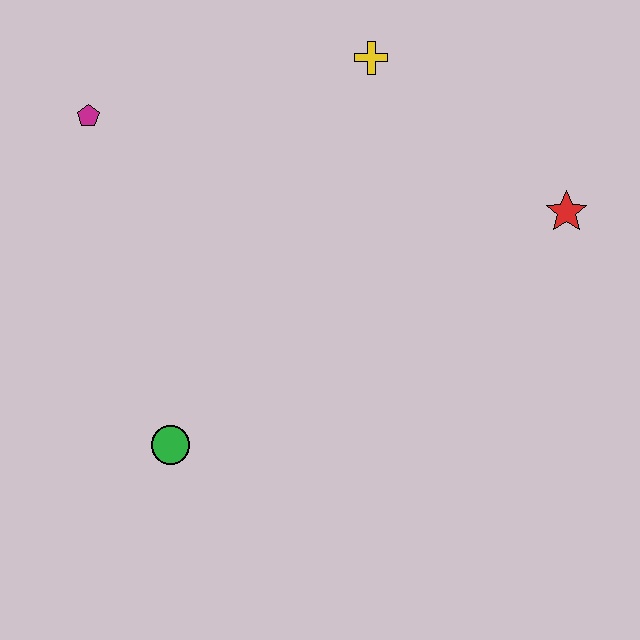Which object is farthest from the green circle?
The red star is farthest from the green circle.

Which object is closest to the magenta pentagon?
The yellow cross is closest to the magenta pentagon.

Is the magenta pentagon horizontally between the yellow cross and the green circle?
No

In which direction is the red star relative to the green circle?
The red star is to the right of the green circle.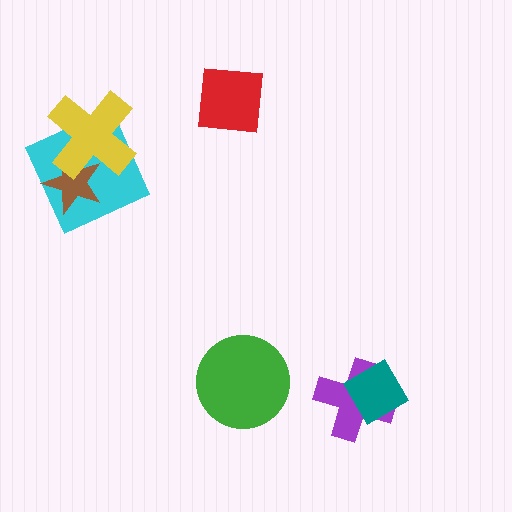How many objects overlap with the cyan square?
2 objects overlap with the cyan square.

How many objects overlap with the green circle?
0 objects overlap with the green circle.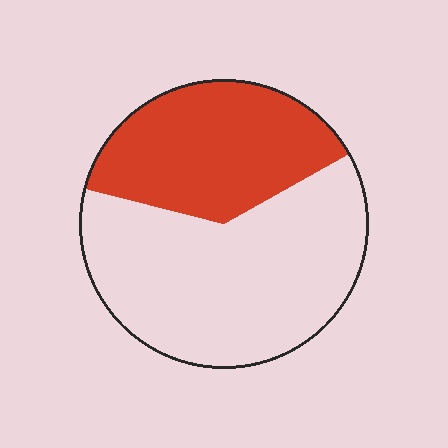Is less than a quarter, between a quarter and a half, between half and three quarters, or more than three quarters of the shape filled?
Between a quarter and a half.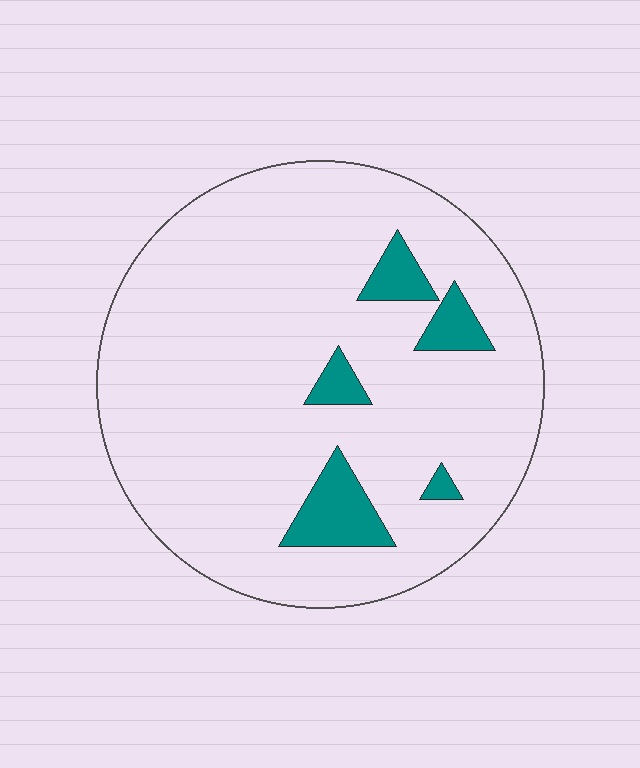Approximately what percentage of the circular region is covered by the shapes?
Approximately 10%.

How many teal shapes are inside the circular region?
5.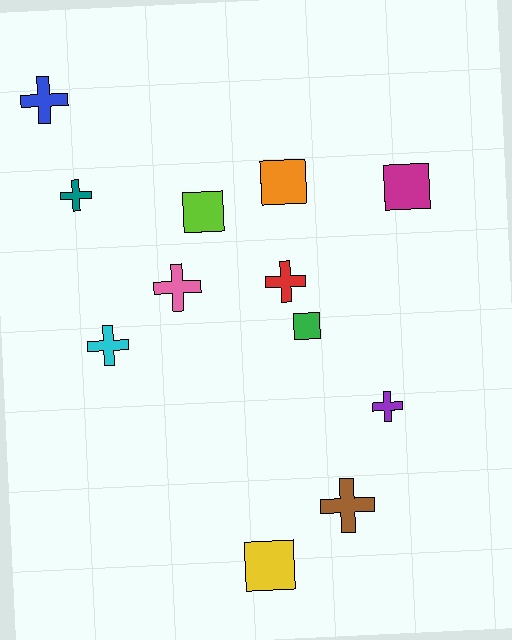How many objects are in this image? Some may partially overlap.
There are 12 objects.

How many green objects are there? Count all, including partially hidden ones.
There is 1 green object.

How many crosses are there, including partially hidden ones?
There are 7 crosses.